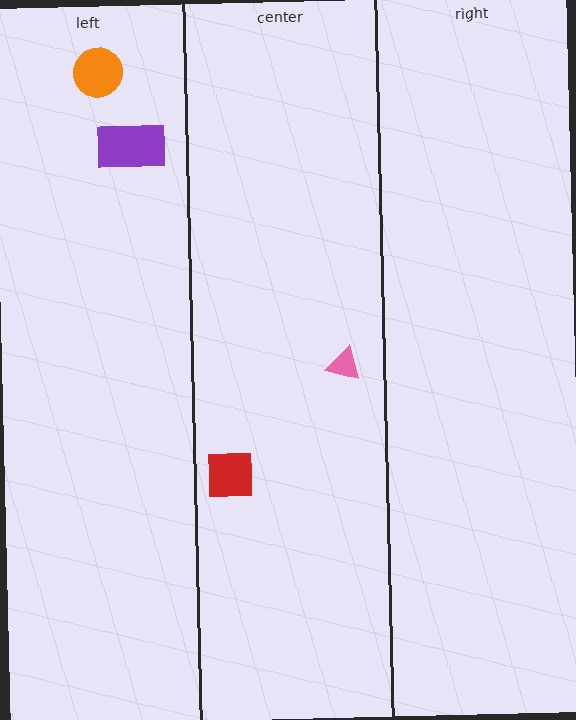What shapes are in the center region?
The pink triangle, the red square.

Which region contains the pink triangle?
The center region.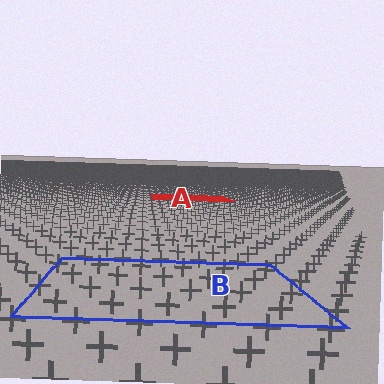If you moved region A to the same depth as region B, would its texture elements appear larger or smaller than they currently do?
They would appear larger. At a closer depth, the same texture elements are projected at a bigger on-screen size.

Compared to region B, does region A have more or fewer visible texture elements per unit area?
Region A has more texture elements per unit area — they are packed more densely because it is farther away.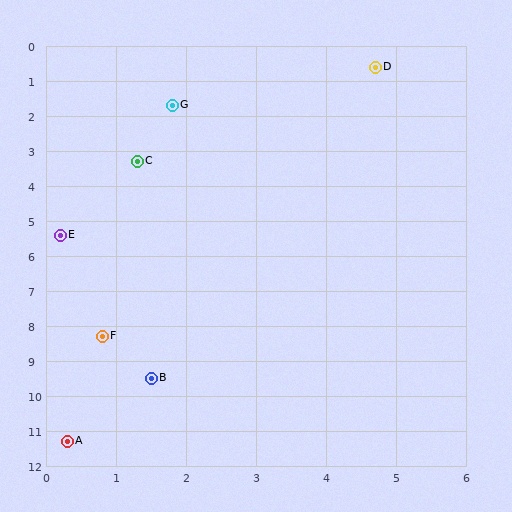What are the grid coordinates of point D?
Point D is at approximately (4.7, 0.6).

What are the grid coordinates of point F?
Point F is at approximately (0.8, 8.3).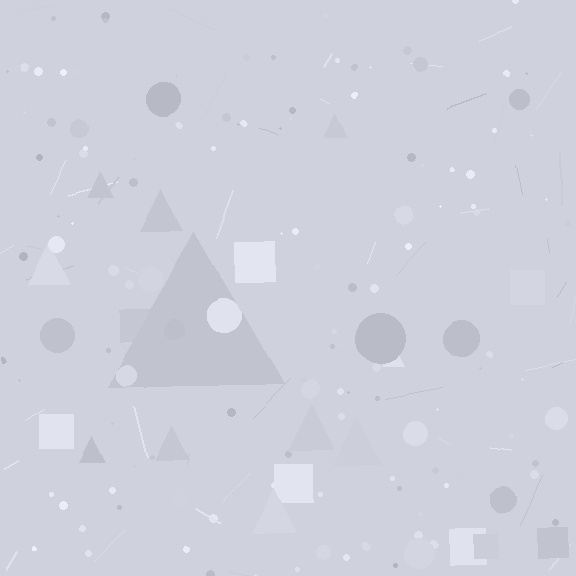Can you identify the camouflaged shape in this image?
The camouflaged shape is a triangle.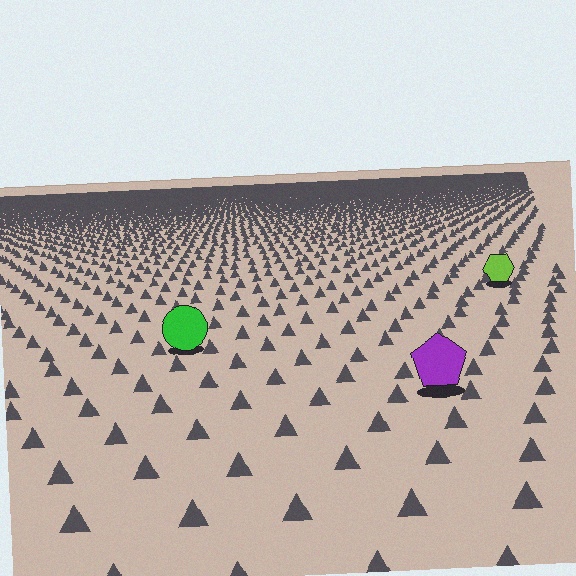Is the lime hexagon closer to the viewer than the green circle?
No. The green circle is closer — you can tell from the texture gradient: the ground texture is coarser near it.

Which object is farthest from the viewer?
The lime hexagon is farthest from the viewer. It appears smaller and the ground texture around it is denser.